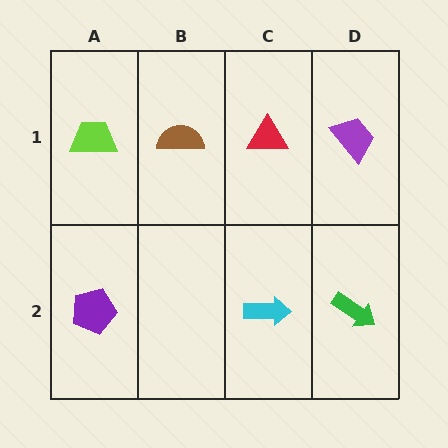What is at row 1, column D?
A purple trapezoid.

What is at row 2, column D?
A green arrow.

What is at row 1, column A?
A lime trapezoid.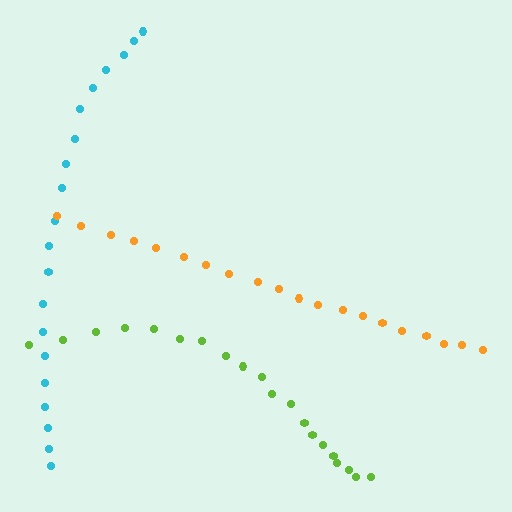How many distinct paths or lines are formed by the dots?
There are 3 distinct paths.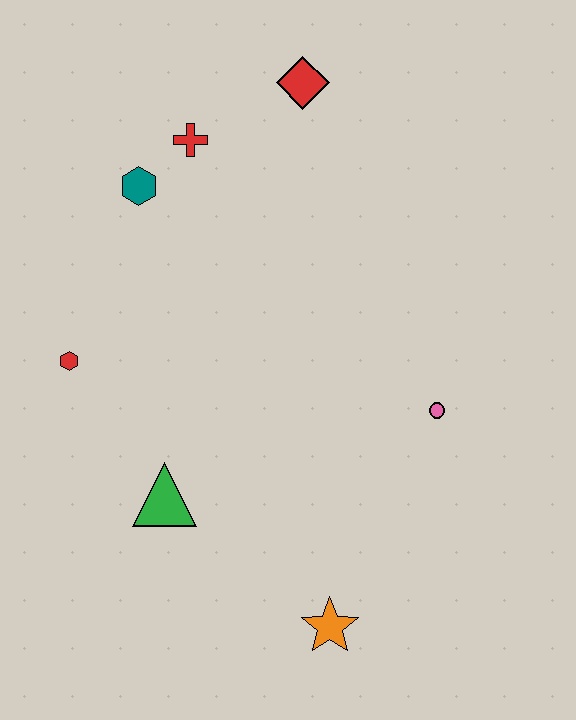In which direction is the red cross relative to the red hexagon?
The red cross is above the red hexagon.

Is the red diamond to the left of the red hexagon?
No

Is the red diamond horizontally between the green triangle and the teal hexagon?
No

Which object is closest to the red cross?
The teal hexagon is closest to the red cross.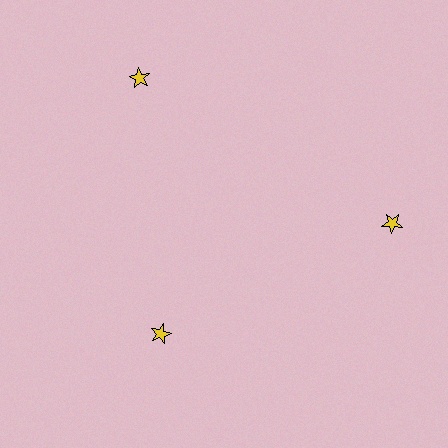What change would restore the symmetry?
The symmetry would be restored by moving it outward, back onto the ring so that all 3 stars sit at equal angles and equal distance from the center.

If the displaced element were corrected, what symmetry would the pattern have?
It would have 3-fold rotational symmetry — the pattern would map onto itself every 120 degrees.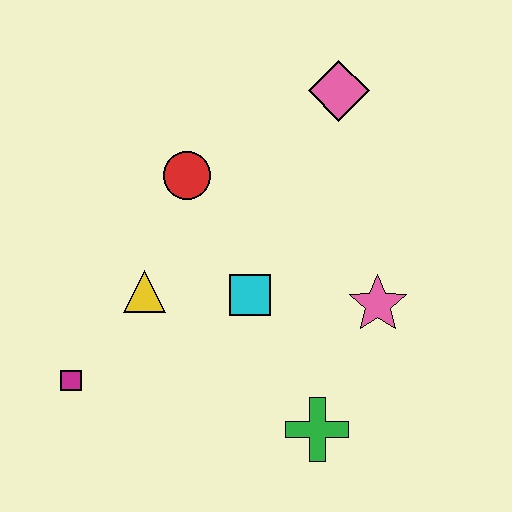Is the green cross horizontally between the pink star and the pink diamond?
No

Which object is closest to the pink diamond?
The red circle is closest to the pink diamond.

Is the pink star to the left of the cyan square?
No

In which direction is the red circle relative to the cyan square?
The red circle is above the cyan square.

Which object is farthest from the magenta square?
The pink diamond is farthest from the magenta square.